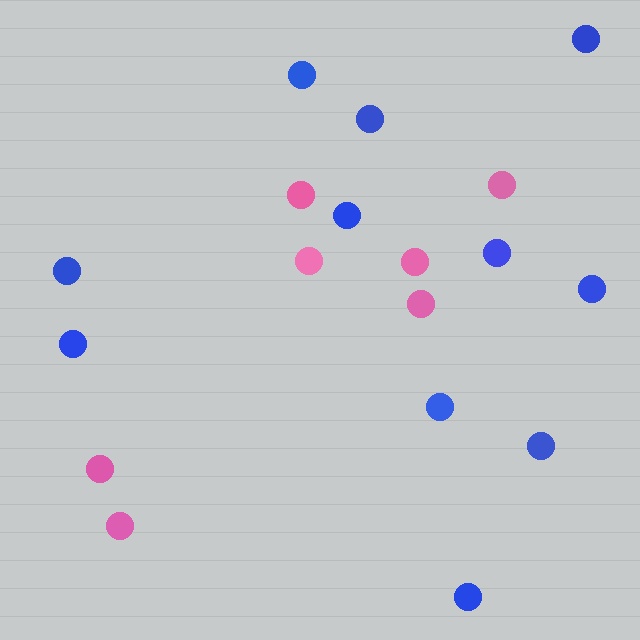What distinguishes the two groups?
There are 2 groups: one group of blue circles (11) and one group of pink circles (7).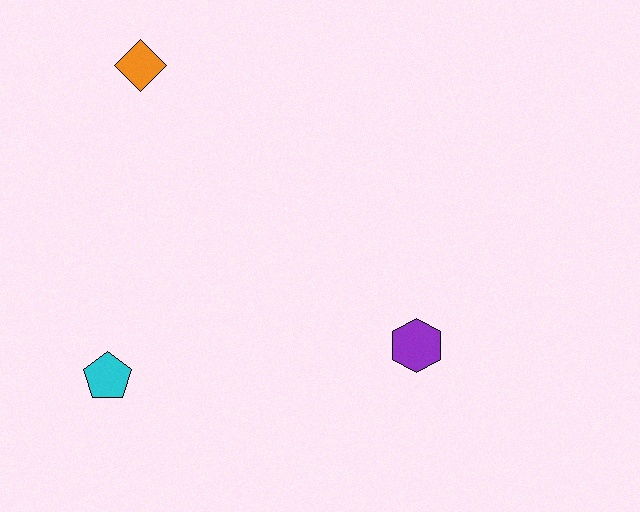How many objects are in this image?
There are 3 objects.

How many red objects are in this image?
There are no red objects.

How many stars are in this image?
There are no stars.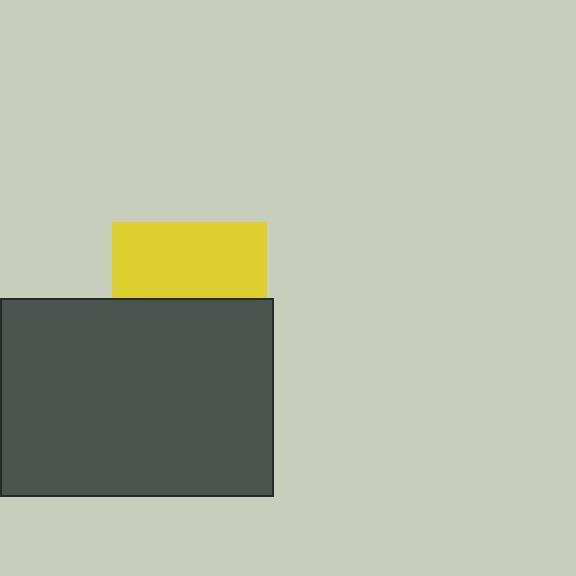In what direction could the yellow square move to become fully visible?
The yellow square could move up. That would shift it out from behind the dark gray rectangle entirely.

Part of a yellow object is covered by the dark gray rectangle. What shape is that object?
It is a square.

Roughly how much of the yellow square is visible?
About half of it is visible (roughly 49%).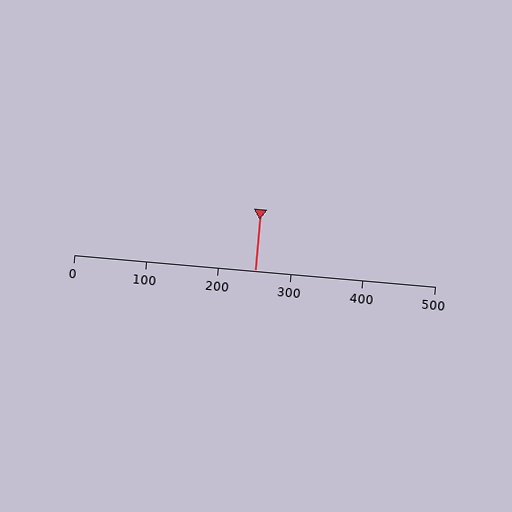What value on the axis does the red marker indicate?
The marker indicates approximately 250.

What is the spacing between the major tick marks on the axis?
The major ticks are spaced 100 apart.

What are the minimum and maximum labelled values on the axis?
The axis runs from 0 to 500.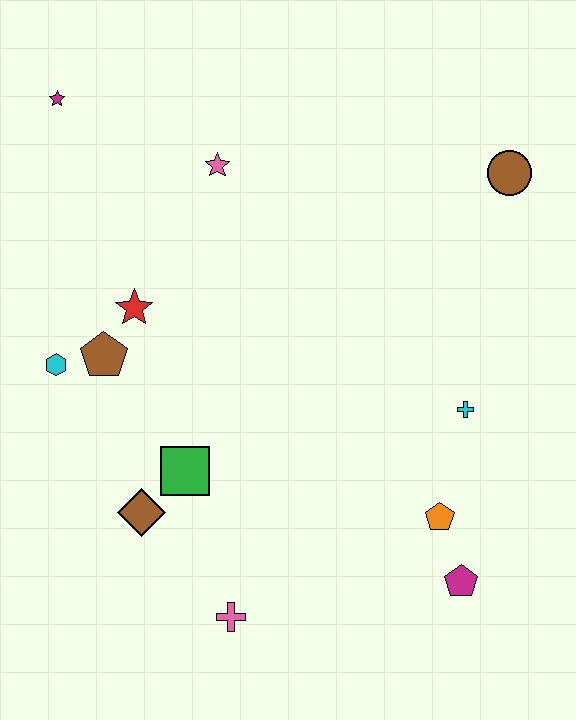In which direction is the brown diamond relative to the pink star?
The brown diamond is below the pink star.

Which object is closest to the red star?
The brown pentagon is closest to the red star.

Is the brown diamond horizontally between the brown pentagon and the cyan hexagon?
No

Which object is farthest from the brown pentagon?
The brown circle is farthest from the brown pentagon.